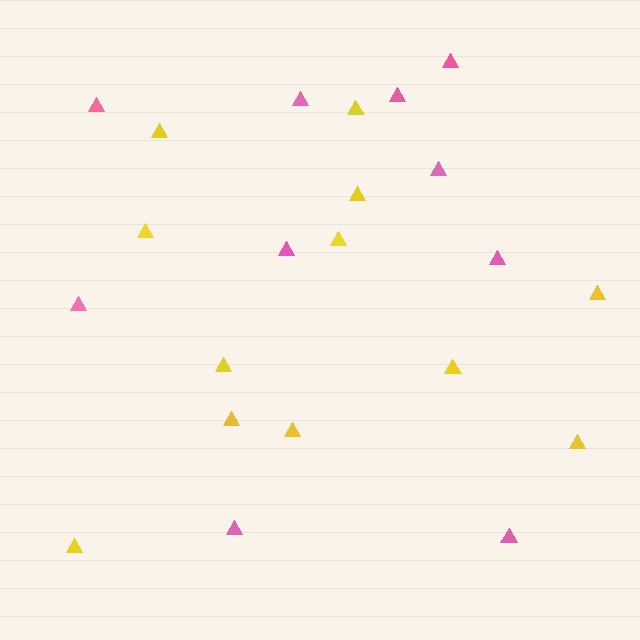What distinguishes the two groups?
There are 2 groups: one group of yellow triangles (12) and one group of pink triangles (10).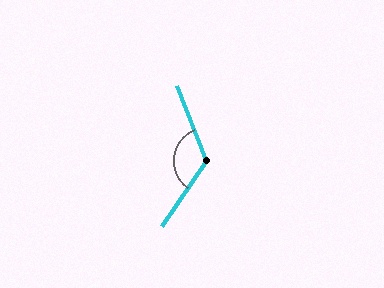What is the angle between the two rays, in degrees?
Approximately 124 degrees.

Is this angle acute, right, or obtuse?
It is obtuse.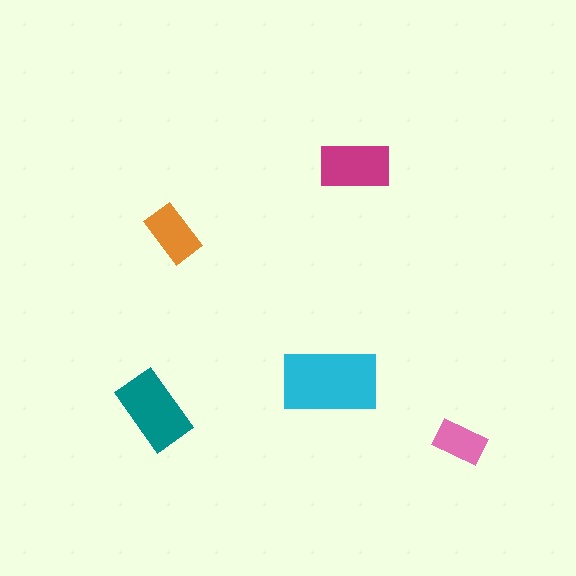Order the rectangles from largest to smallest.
the cyan one, the teal one, the magenta one, the orange one, the pink one.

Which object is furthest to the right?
The pink rectangle is rightmost.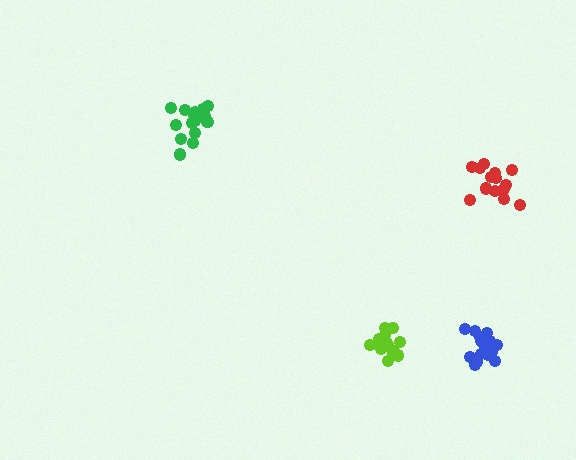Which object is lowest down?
The lime cluster is bottommost.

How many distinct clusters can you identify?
There are 4 distinct clusters.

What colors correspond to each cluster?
The clusters are colored: green, blue, lime, red.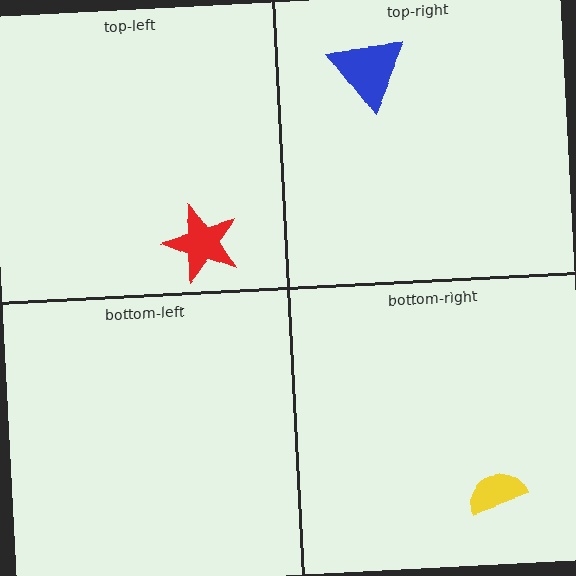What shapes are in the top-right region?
The blue triangle.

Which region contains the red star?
The top-left region.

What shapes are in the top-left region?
The red star.